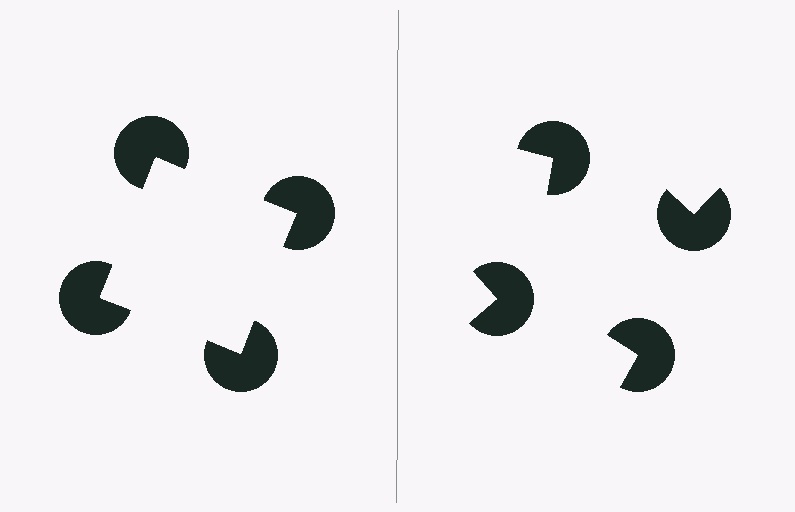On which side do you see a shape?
An illusory square appears on the left side. On the right side the wedge cuts are rotated, so no coherent shape forms.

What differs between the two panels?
The pac-man discs are positioned identically on both sides; only the wedge orientations differ. On the left they align to a square; on the right they are misaligned.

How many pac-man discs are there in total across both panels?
8 — 4 on each side.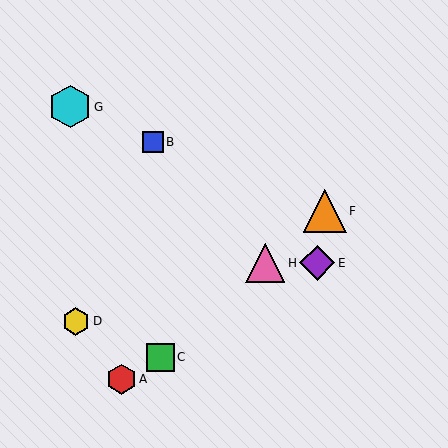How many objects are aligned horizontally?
2 objects (E, H) are aligned horizontally.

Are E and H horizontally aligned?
Yes, both are at y≈263.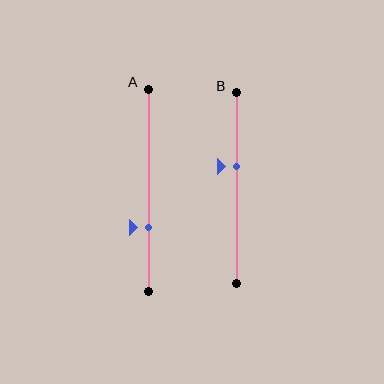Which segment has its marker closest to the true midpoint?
Segment B has its marker closest to the true midpoint.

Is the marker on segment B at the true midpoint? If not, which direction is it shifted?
No, the marker on segment B is shifted upward by about 11% of the segment length.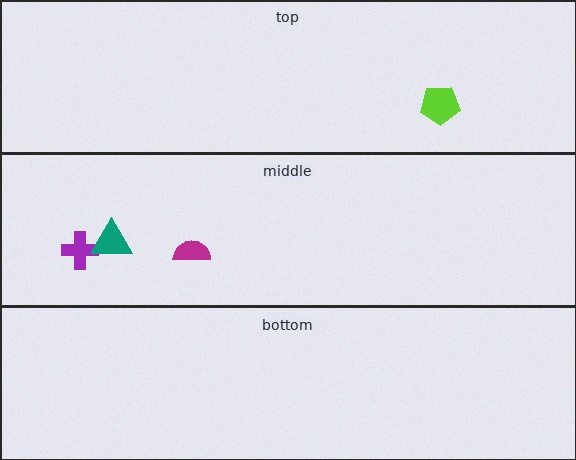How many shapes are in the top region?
1.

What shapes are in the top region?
The lime pentagon.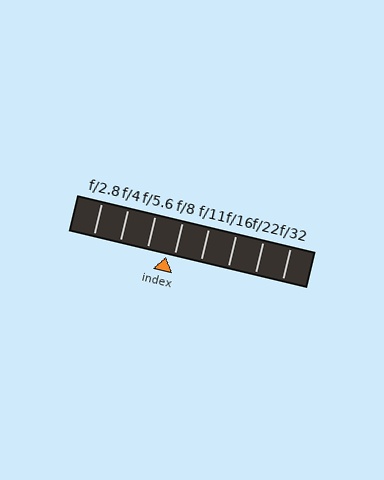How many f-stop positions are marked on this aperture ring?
There are 8 f-stop positions marked.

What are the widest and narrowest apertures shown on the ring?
The widest aperture shown is f/2.8 and the narrowest is f/32.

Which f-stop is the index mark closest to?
The index mark is closest to f/8.